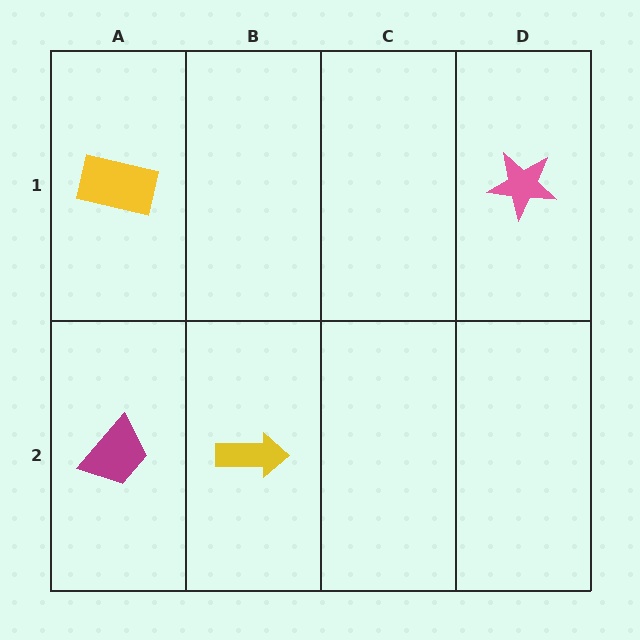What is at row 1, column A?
A yellow rectangle.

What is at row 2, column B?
A yellow arrow.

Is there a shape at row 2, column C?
No, that cell is empty.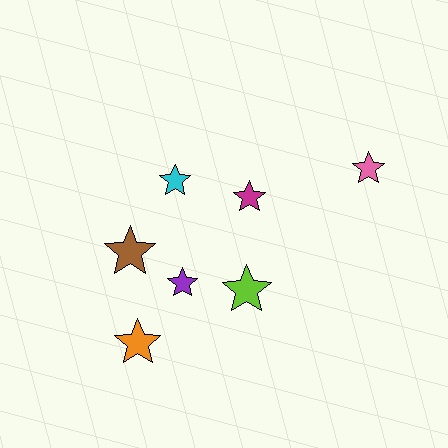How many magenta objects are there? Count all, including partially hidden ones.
There is 1 magenta object.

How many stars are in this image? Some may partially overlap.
There are 7 stars.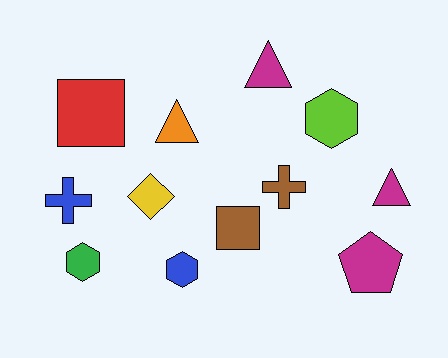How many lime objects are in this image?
There is 1 lime object.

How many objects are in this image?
There are 12 objects.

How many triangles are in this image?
There are 3 triangles.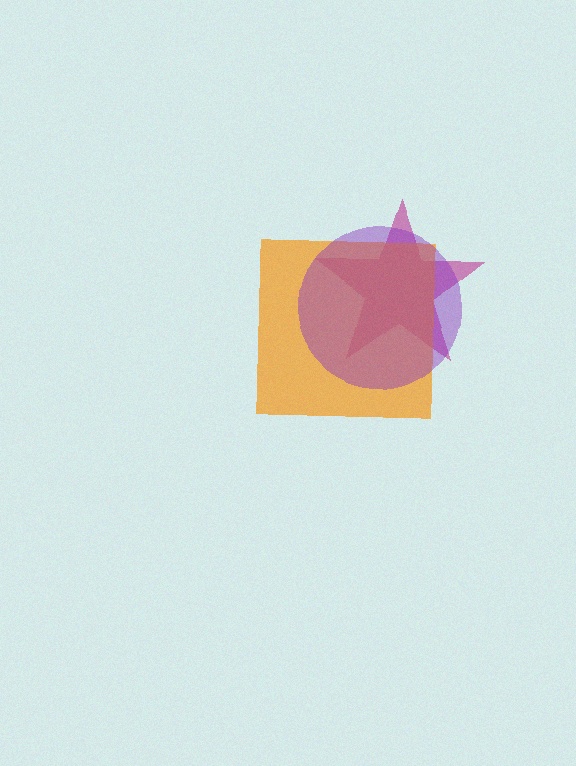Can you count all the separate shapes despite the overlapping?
Yes, there are 3 separate shapes.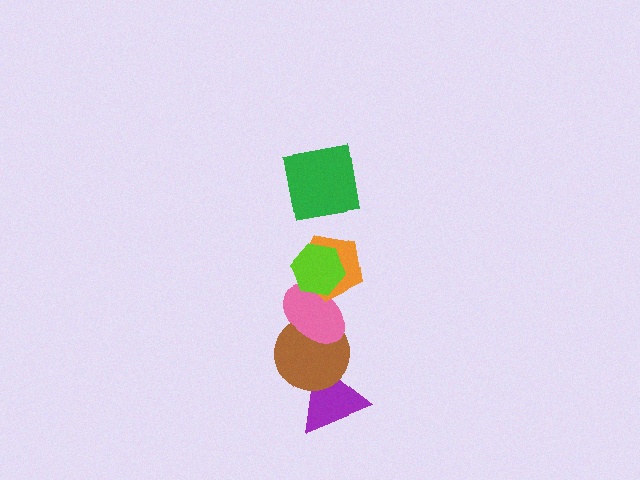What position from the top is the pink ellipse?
The pink ellipse is 4th from the top.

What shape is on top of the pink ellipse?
The orange pentagon is on top of the pink ellipse.